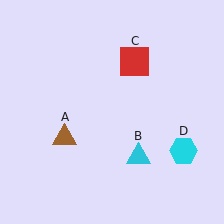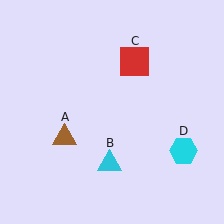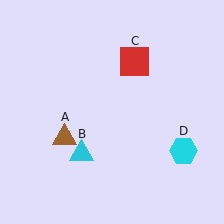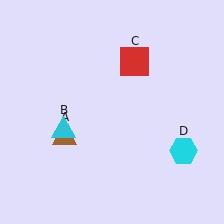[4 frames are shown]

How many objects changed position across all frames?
1 object changed position: cyan triangle (object B).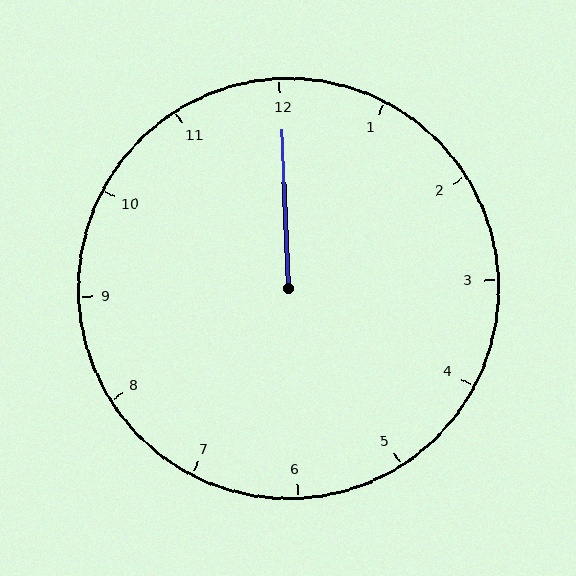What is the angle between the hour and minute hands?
Approximately 0 degrees.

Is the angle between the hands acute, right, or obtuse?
It is acute.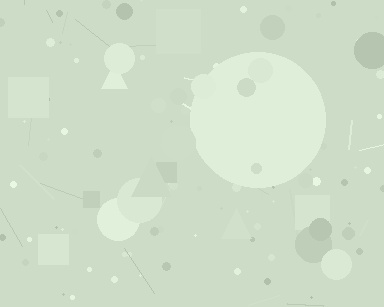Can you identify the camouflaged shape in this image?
The camouflaged shape is a circle.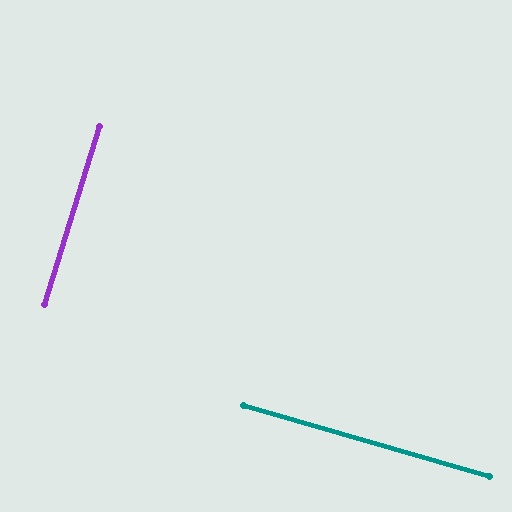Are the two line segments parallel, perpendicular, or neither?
Perpendicular — they meet at approximately 89°.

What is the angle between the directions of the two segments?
Approximately 89 degrees.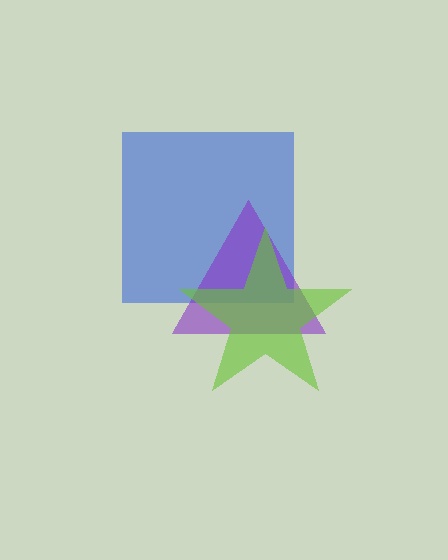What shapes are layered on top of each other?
The layered shapes are: a blue square, a purple triangle, a lime star.